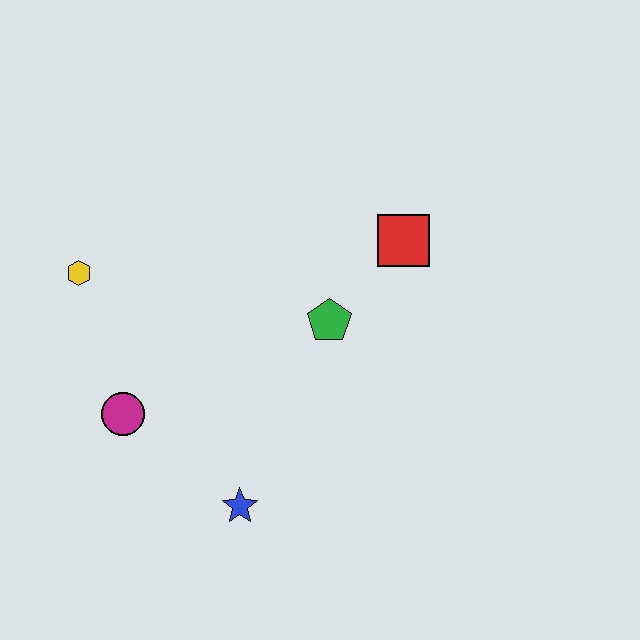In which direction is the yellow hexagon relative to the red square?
The yellow hexagon is to the left of the red square.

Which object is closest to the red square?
The green pentagon is closest to the red square.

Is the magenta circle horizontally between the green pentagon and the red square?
No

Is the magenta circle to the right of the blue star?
No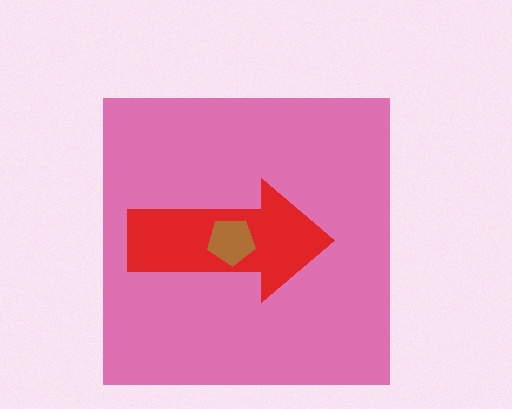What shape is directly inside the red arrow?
The brown pentagon.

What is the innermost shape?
The brown pentagon.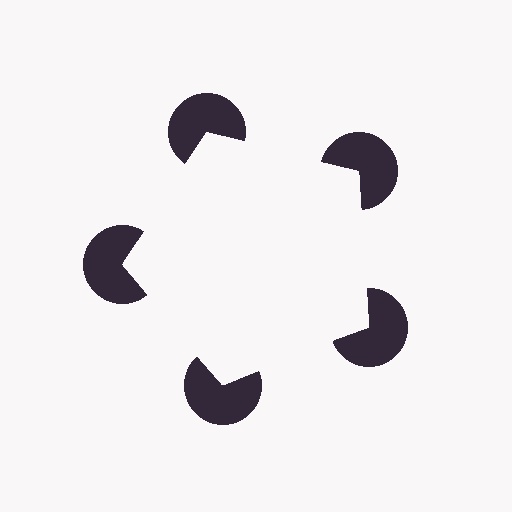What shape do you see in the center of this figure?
An illusory pentagon — its edges are inferred from the aligned wedge cuts in the pac-man discs, not physically drawn.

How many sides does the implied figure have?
5 sides.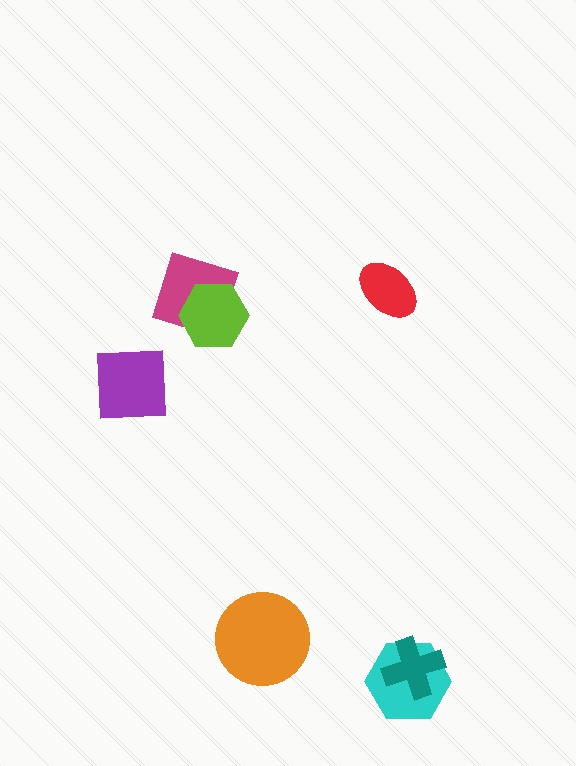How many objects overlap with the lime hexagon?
1 object overlaps with the lime hexagon.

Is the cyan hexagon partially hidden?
Yes, it is partially covered by another shape.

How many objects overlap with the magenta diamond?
1 object overlaps with the magenta diamond.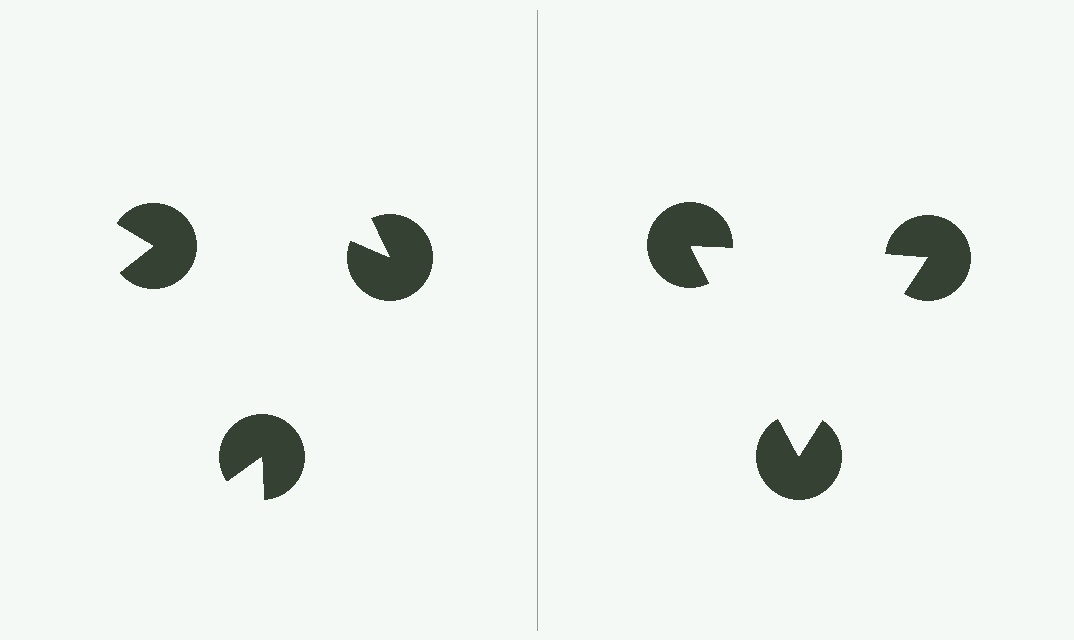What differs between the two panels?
The pac-man discs are positioned identically on both sides; only the wedge orientations differ. On the right they align to a triangle; on the left they are misaligned.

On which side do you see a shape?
An illusory triangle appears on the right side. On the left side the wedge cuts are rotated, so no coherent shape forms.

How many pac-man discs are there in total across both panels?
6 — 3 on each side.